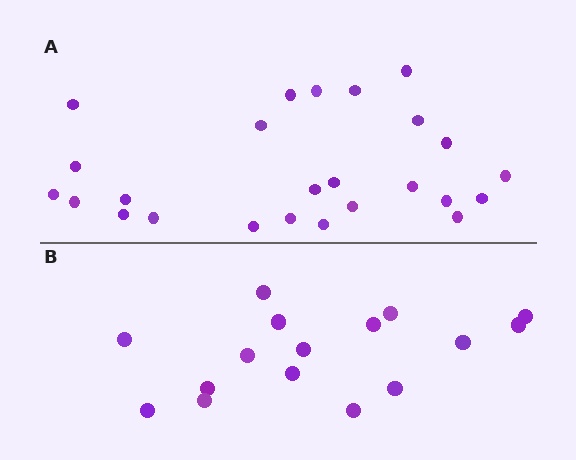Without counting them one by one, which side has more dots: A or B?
Region A (the top region) has more dots.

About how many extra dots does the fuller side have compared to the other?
Region A has roughly 8 or so more dots than region B.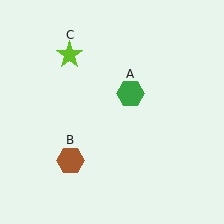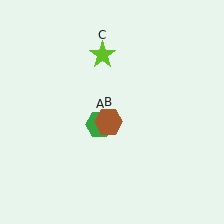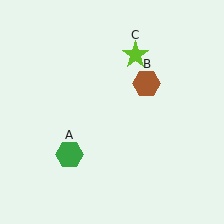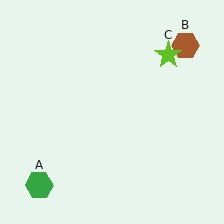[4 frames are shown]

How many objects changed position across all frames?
3 objects changed position: green hexagon (object A), brown hexagon (object B), lime star (object C).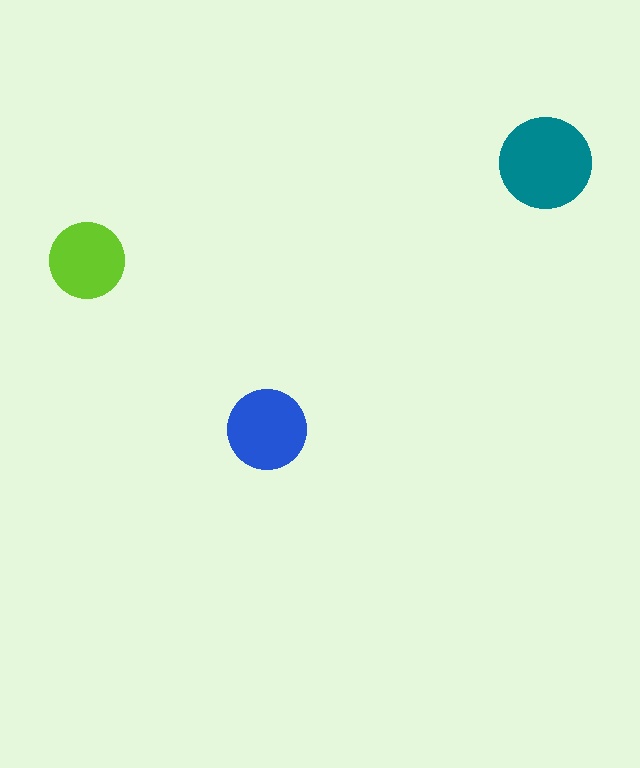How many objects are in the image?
There are 3 objects in the image.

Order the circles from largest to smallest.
the teal one, the blue one, the lime one.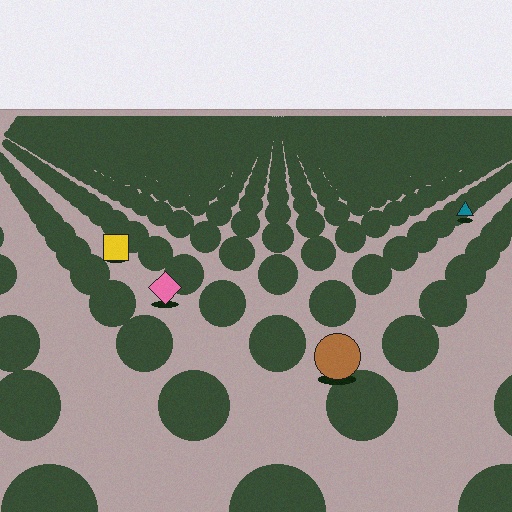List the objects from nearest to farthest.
From nearest to farthest: the brown circle, the pink diamond, the yellow square, the teal triangle.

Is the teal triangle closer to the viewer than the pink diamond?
No. The pink diamond is closer — you can tell from the texture gradient: the ground texture is coarser near it.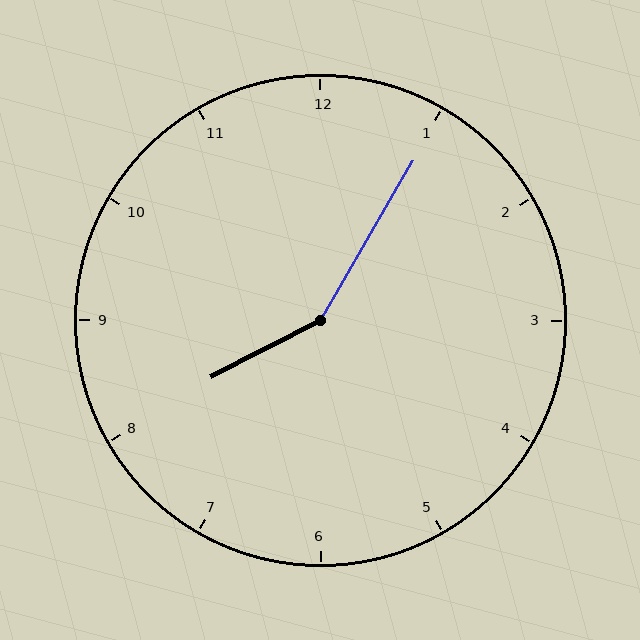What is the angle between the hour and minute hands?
Approximately 148 degrees.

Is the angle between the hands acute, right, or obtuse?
It is obtuse.